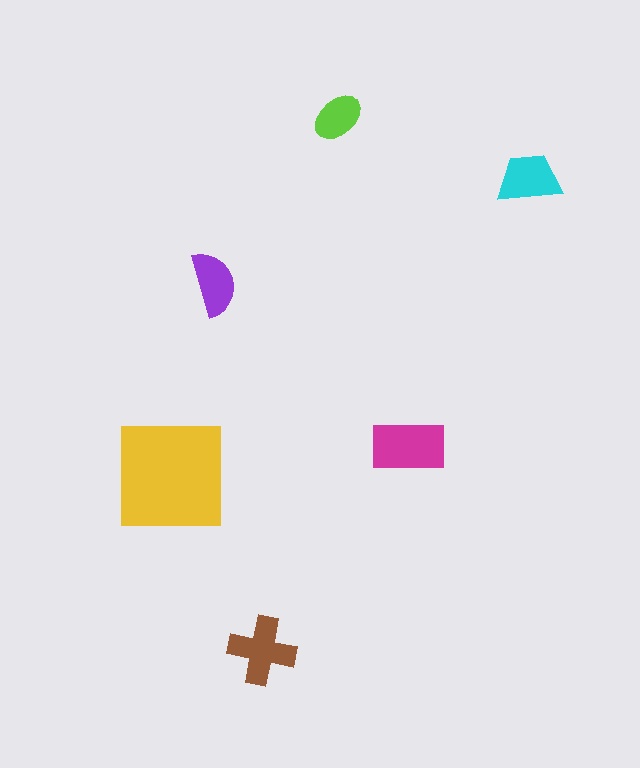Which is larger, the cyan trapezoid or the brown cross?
The brown cross.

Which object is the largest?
The yellow square.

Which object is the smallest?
The lime ellipse.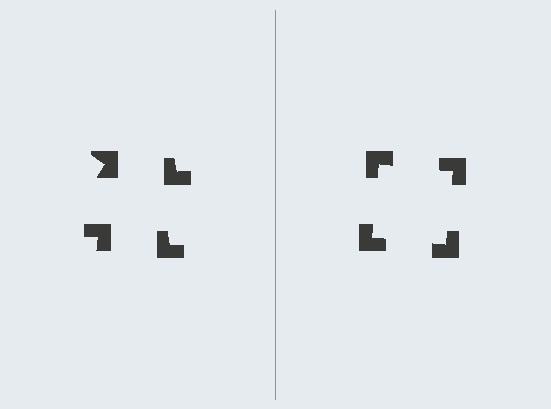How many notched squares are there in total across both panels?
8 — 4 on each side.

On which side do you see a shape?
An illusory square appears on the right side. On the left side the wedge cuts are rotated, so no coherent shape forms.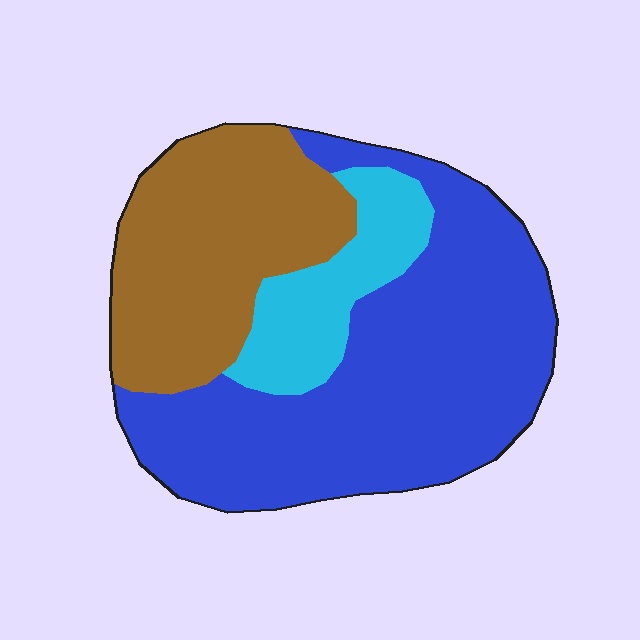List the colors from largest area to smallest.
From largest to smallest: blue, brown, cyan.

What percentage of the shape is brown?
Brown takes up about one third (1/3) of the shape.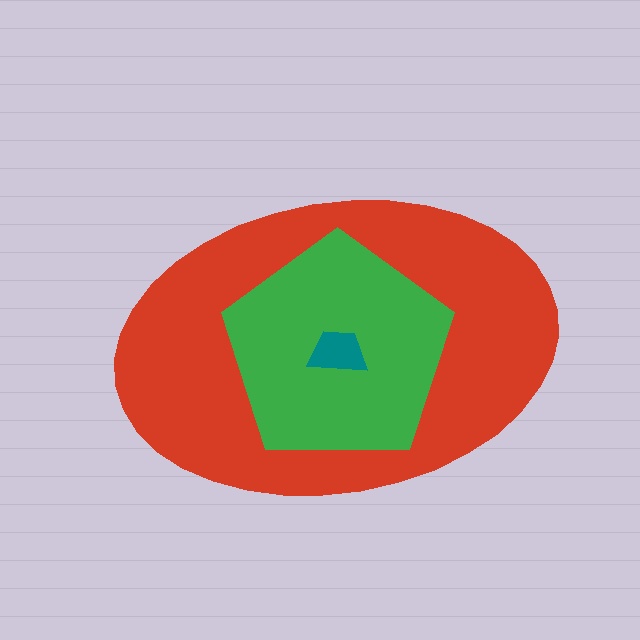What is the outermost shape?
The red ellipse.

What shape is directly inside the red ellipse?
The green pentagon.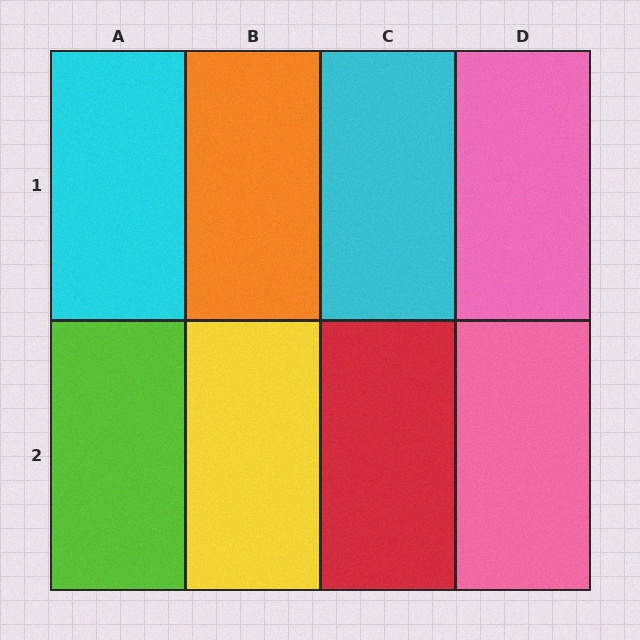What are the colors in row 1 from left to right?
Cyan, orange, cyan, pink.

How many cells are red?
1 cell is red.